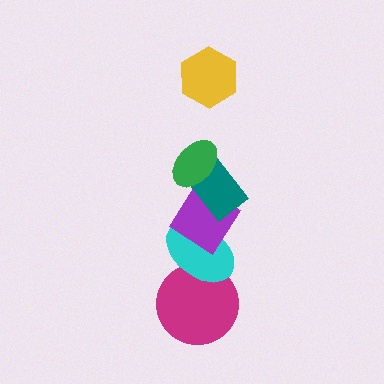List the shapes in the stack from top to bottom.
From top to bottom: the yellow hexagon, the green ellipse, the teal rectangle, the purple diamond, the cyan ellipse, the magenta circle.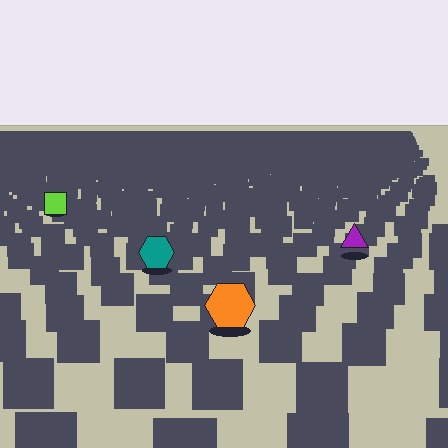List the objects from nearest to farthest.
From nearest to farthest: the orange hexagon, the teal hexagon, the purple triangle, the lime square.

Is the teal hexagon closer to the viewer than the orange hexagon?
No. The orange hexagon is closer — you can tell from the texture gradient: the ground texture is coarser near it.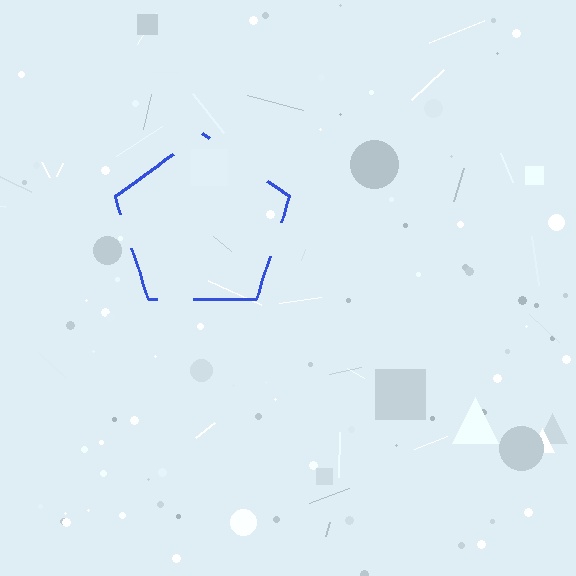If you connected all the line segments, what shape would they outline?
They would outline a pentagon.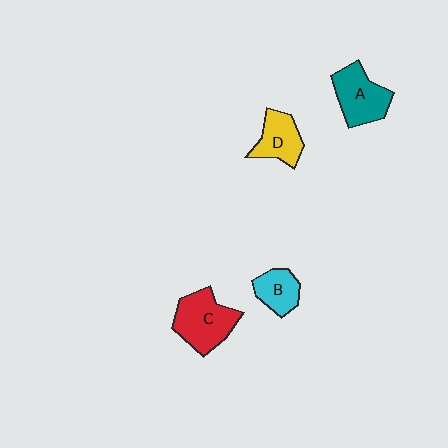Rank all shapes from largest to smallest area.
From largest to smallest: C (red), A (teal), D (yellow), B (cyan).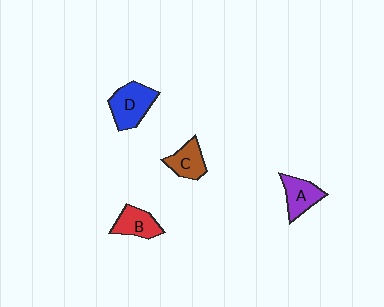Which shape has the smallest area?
Shape C (brown).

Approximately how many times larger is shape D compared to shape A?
Approximately 1.4 times.